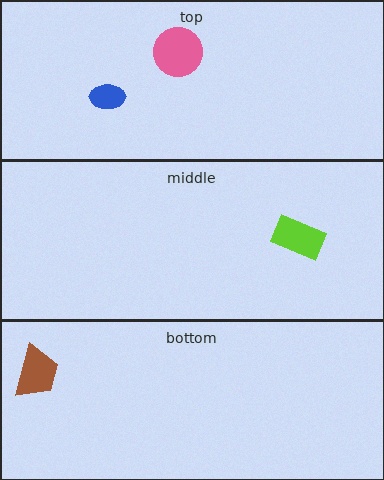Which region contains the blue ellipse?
The top region.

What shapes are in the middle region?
The lime rectangle.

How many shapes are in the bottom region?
1.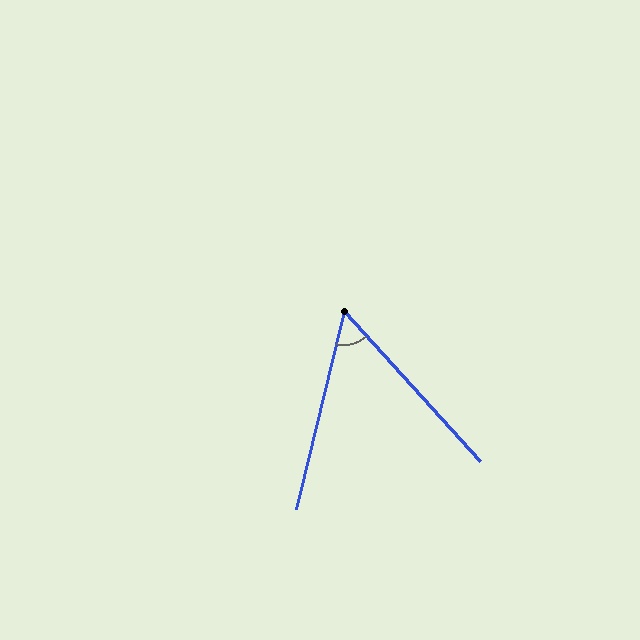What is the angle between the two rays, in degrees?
Approximately 56 degrees.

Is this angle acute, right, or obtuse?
It is acute.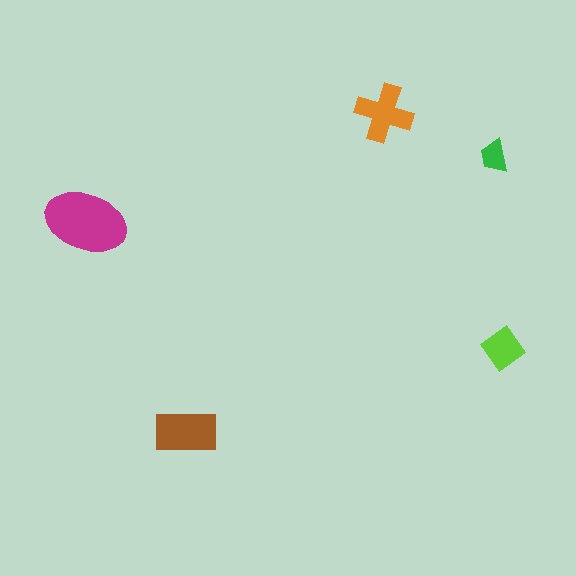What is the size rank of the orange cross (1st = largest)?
3rd.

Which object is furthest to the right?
The lime diamond is rightmost.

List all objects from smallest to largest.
The green trapezoid, the lime diamond, the orange cross, the brown rectangle, the magenta ellipse.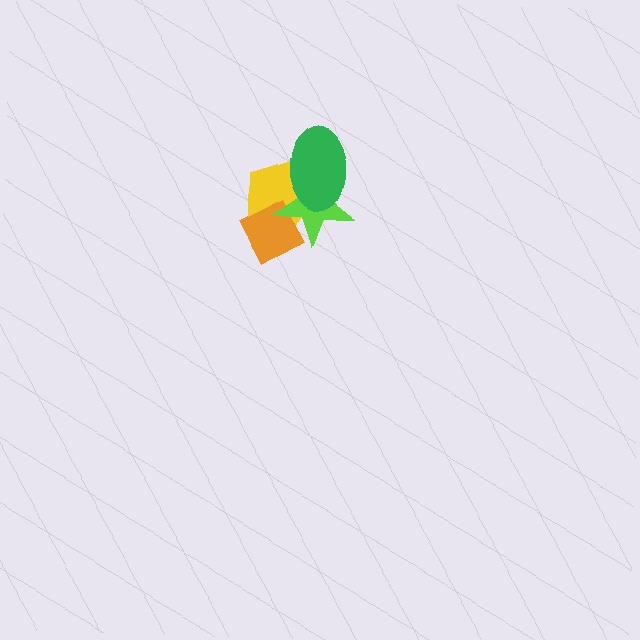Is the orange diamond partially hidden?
Yes, it is partially covered by another shape.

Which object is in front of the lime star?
The green ellipse is in front of the lime star.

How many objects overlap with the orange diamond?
2 objects overlap with the orange diamond.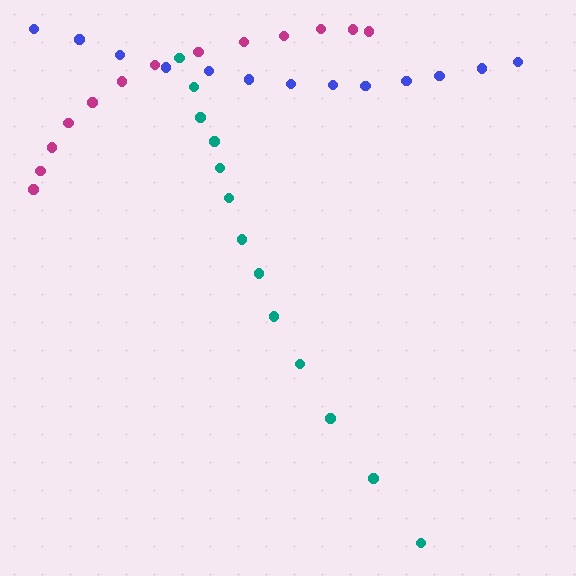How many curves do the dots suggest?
There are 3 distinct paths.